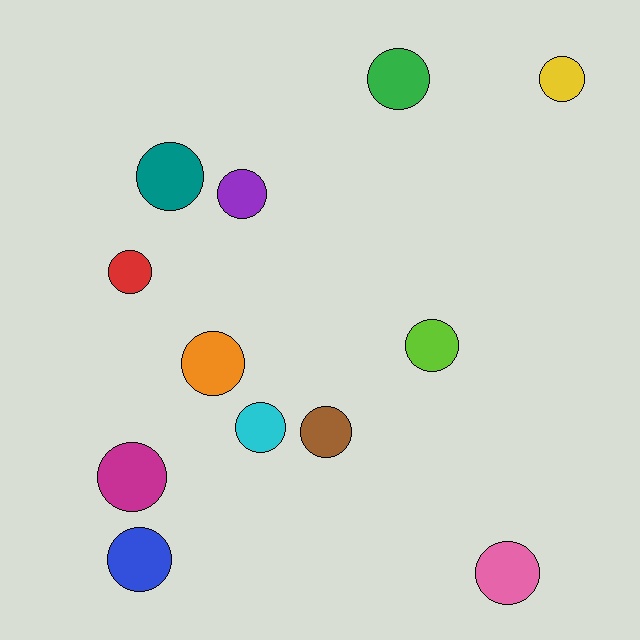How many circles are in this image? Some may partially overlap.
There are 12 circles.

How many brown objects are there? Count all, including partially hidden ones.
There is 1 brown object.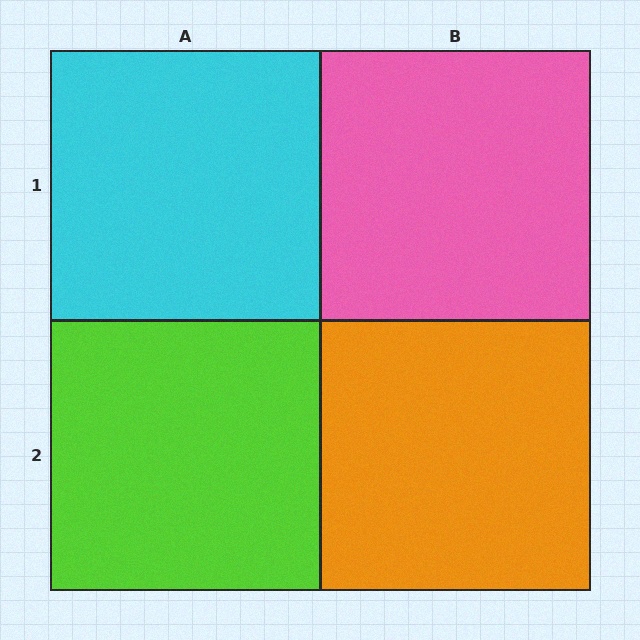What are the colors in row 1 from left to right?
Cyan, pink.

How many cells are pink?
1 cell is pink.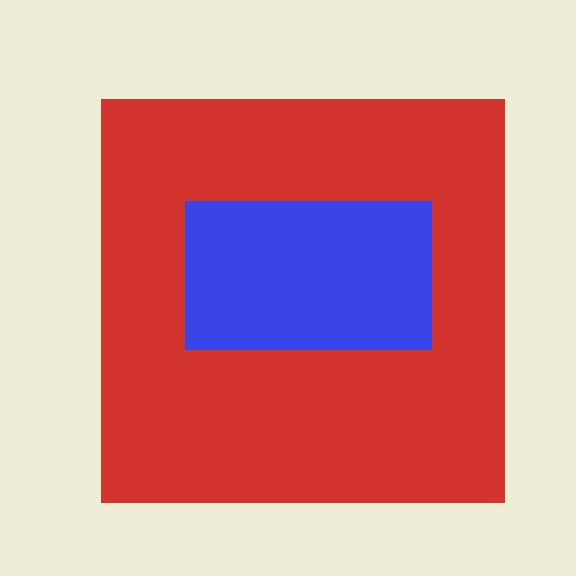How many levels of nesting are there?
2.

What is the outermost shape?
The red square.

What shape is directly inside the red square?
The blue rectangle.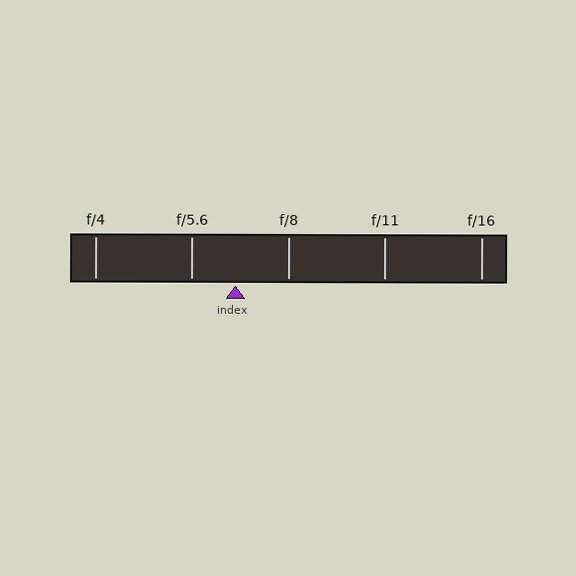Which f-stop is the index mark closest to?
The index mark is closest to f/5.6.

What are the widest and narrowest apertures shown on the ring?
The widest aperture shown is f/4 and the narrowest is f/16.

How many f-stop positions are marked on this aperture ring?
There are 5 f-stop positions marked.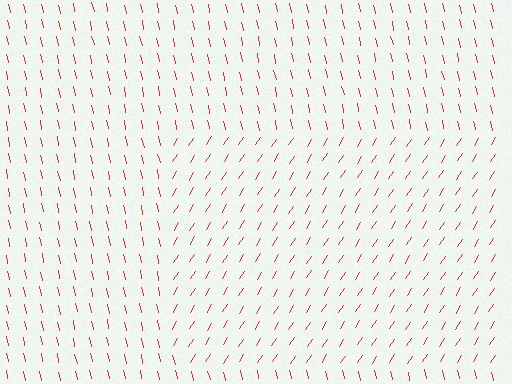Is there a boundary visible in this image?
Yes, there is a texture boundary formed by a change in line orientation.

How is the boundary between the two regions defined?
The boundary is defined purely by a change in line orientation (approximately 45 degrees difference). All lines are the same color and thickness.